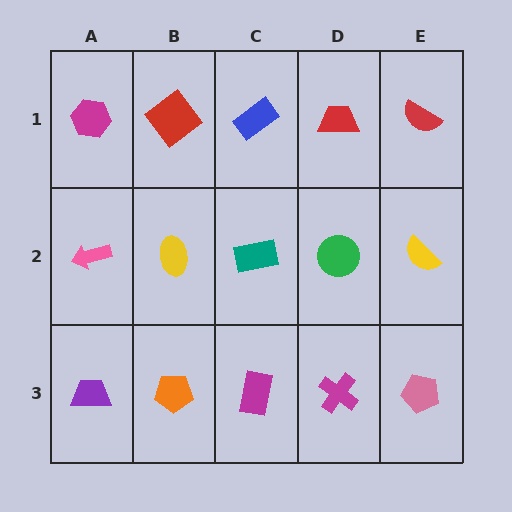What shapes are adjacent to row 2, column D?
A red trapezoid (row 1, column D), a magenta cross (row 3, column D), a teal rectangle (row 2, column C), a yellow semicircle (row 2, column E).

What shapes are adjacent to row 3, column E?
A yellow semicircle (row 2, column E), a magenta cross (row 3, column D).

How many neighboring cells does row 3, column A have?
2.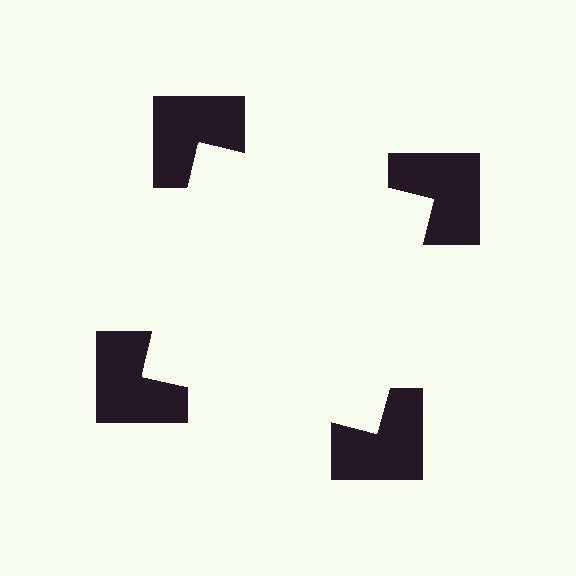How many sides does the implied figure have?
4 sides.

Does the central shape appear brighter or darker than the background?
It typically appears slightly brighter than the background, even though no actual brightness change is drawn.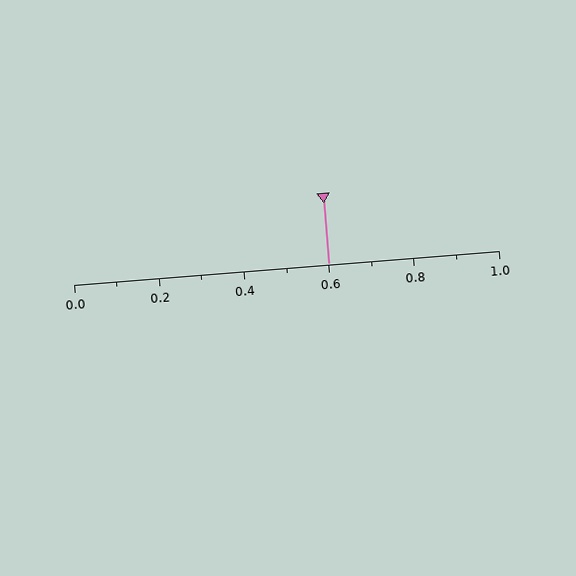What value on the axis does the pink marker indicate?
The marker indicates approximately 0.6.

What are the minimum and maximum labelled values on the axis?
The axis runs from 0.0 to 1.0.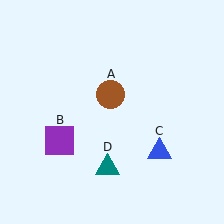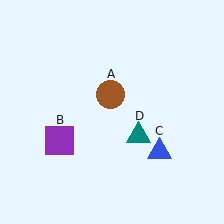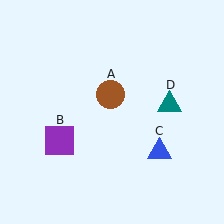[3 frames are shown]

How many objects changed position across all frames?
1 object changed position: teal triangle (object D).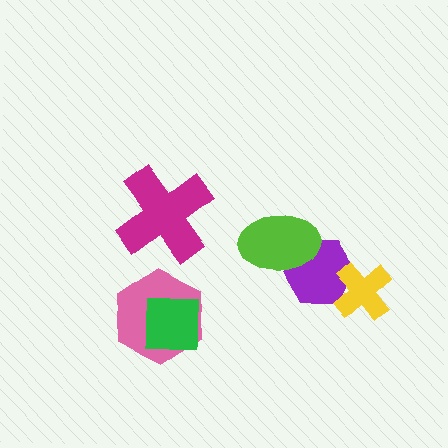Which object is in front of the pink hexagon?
The green square is in front of the pink hexagon.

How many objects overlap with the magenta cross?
0 objects overlap with the magenta cross.